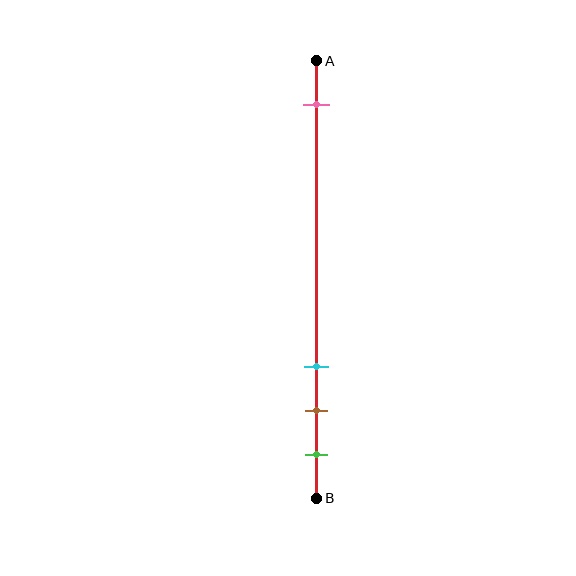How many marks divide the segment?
There are 4 marks dividing the segment.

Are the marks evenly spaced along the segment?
No, the marks are not evenly spaced.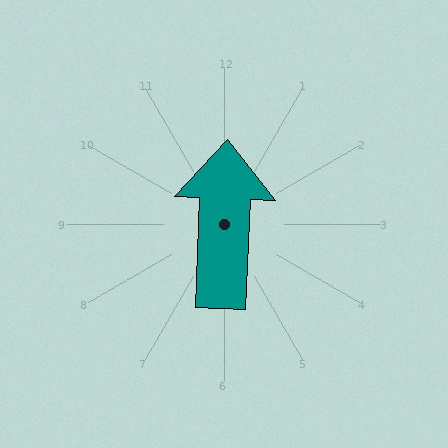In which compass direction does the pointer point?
North.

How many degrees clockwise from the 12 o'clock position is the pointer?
Approximately 2 degrees.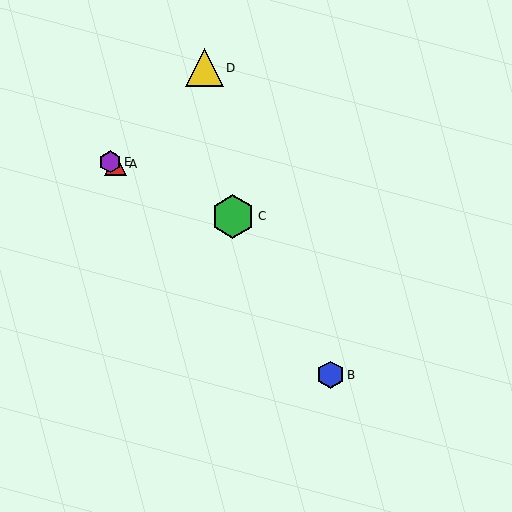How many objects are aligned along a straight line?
3 objects (A, C, E) are aligned along a straight line.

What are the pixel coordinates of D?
Object D is at (204, 68).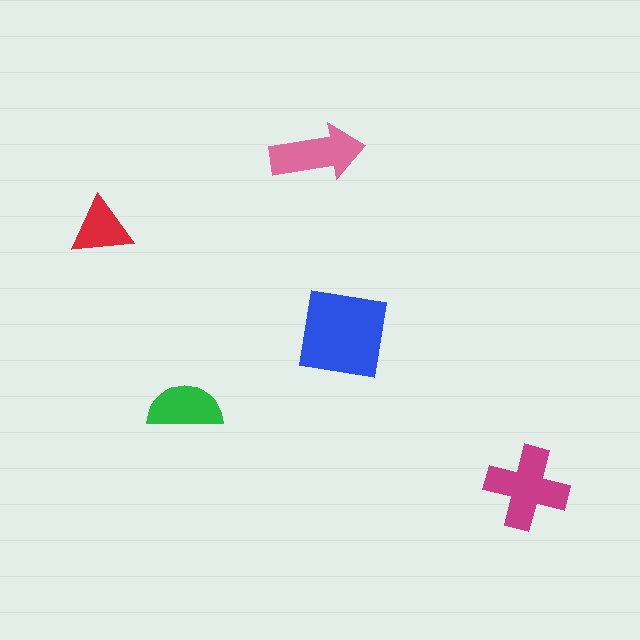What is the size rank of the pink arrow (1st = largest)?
3rd.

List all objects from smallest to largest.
The red triangle, the green semicircle, the pink arrow, the magenta cross, the blue square.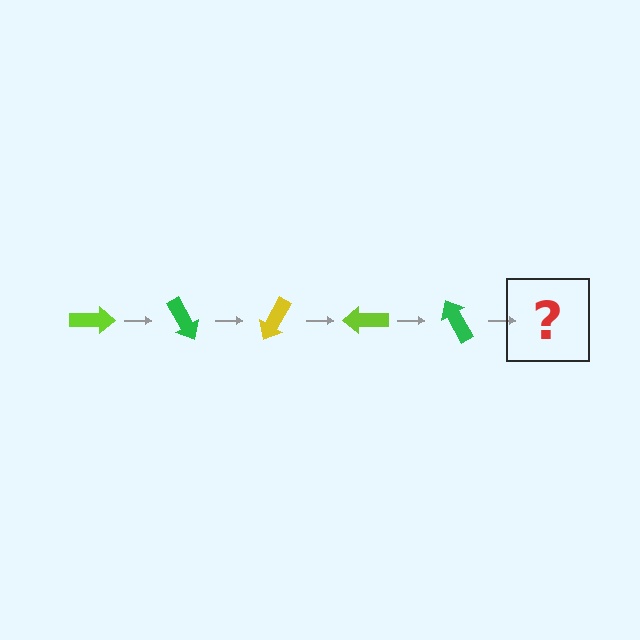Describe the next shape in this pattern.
It should be a yellow arrow, rotated 300 degrees from the start.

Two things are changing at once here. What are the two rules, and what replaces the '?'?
The two rules are that it rotates 60 degrees each step and the color cycles through lime, green, and yellow. The '?' should be a yellow arrow, rotated 300 degrees from the start.